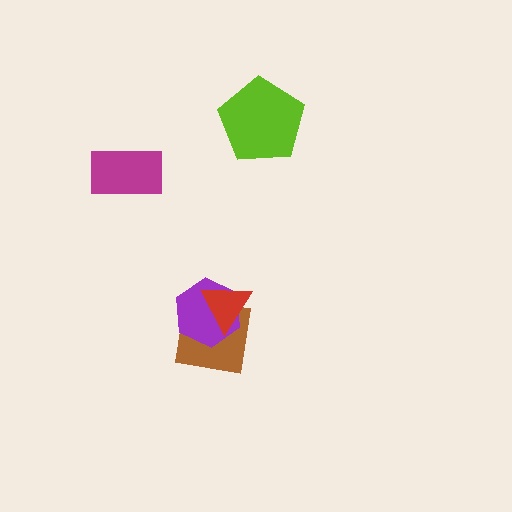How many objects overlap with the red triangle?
2 objects overlap with the red triangle.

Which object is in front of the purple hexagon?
The red triangle is in front of the purple hexagon.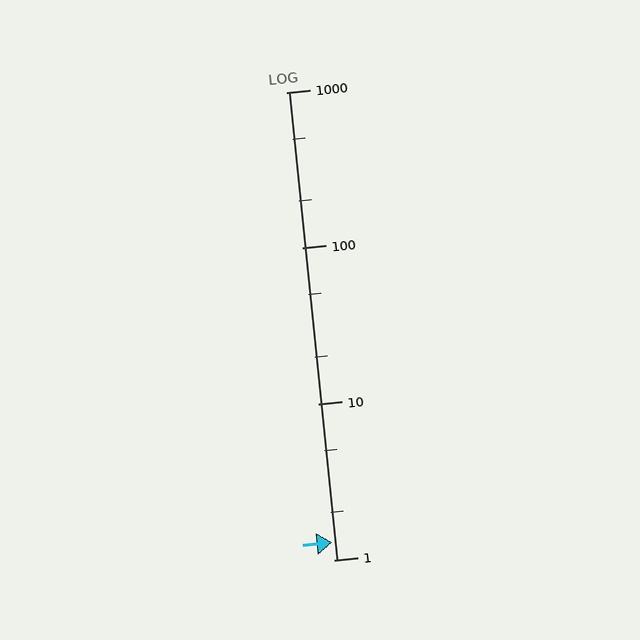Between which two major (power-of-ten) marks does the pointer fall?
The pointer is between 1 and 10.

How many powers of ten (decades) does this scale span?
The scale spans 3 decades, from 1 to 1000.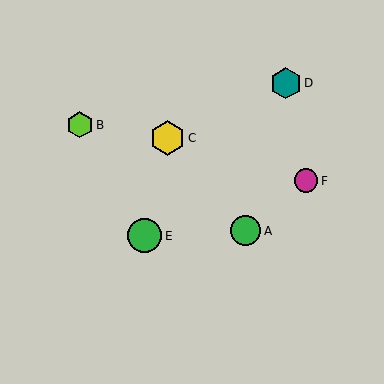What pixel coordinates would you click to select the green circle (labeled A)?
Click at (245, 231) to select the green circle A.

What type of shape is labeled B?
Shape B is a lime hexagon.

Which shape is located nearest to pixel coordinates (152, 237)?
The green circle (labeled E) at (144, 236) is nearest to that location.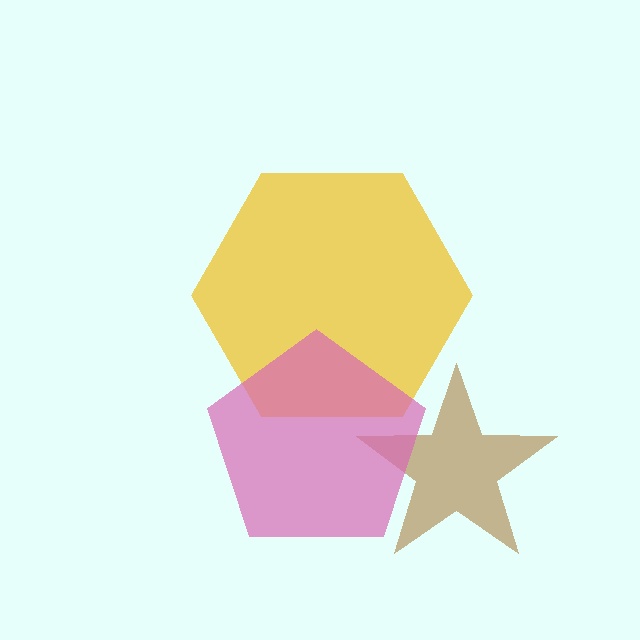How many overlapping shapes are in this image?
There are 3 overlapping shapes in the image.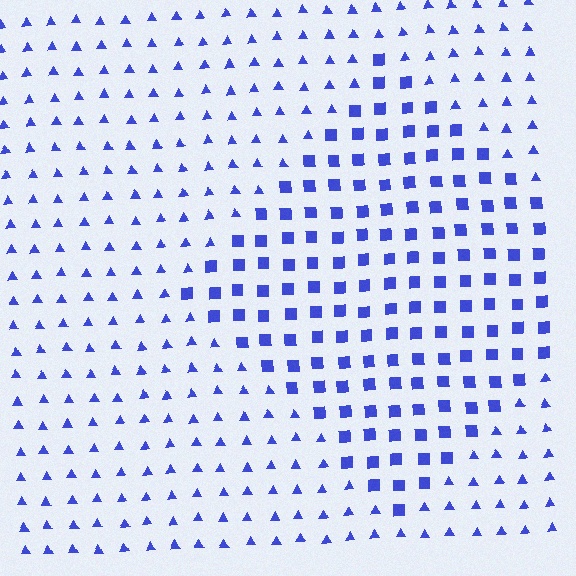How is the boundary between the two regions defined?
The boundary is defined by a change in element shape: squares inside vs. triangles outside. All elements share the same color and spacing.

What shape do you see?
I see a diamond.